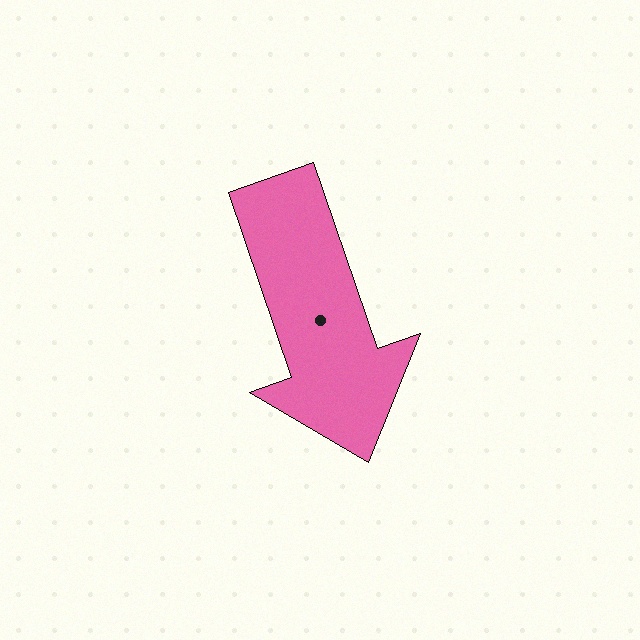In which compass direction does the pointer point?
South.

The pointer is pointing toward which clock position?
Roughly 5 o'clock.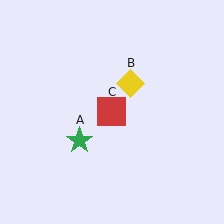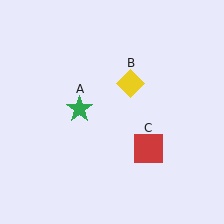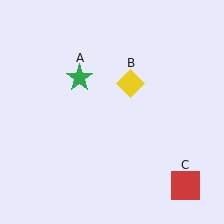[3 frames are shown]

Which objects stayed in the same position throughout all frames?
Yellow diamond (object B) remained stationary.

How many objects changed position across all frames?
2 objects changed position: green star (object A), red square (object C).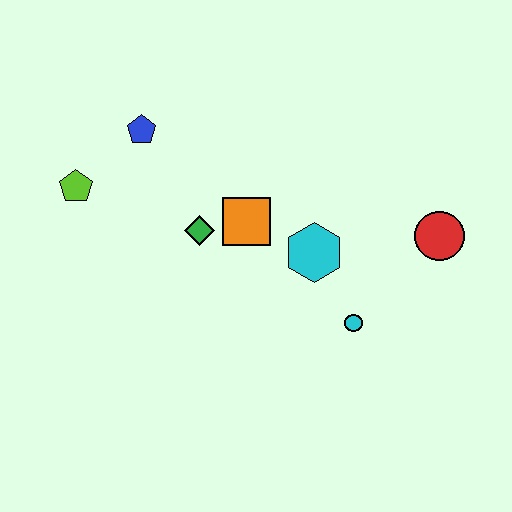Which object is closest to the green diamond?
The orange square is closest to the green diamond.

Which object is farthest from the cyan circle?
The lime pentagon is farthest from the cyan circle.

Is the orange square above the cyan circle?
Yes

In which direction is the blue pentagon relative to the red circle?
The blue pentagon is to the left of the red circle.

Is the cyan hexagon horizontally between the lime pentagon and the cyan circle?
Yes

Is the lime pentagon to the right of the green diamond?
No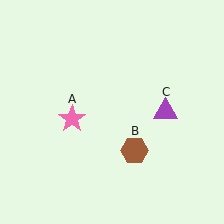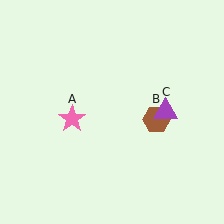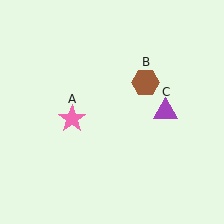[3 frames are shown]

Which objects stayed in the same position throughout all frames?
Pink star (object A) and purple triangle (object C) remained stationary.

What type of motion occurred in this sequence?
The brown hexagon (object B) rotated counterclockwise around the center of the scene.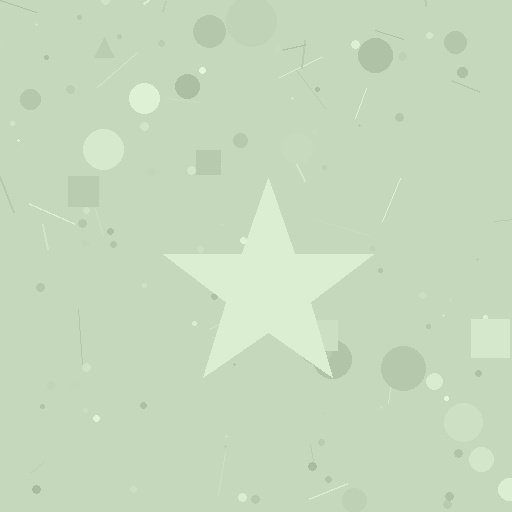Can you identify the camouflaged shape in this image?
The camouflaged shape is a star.